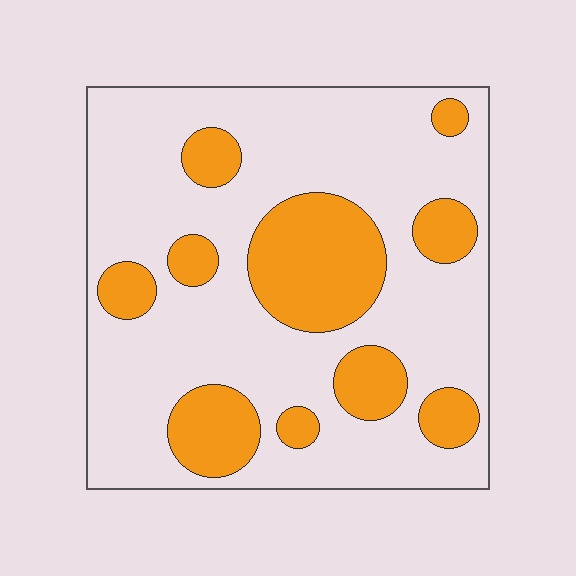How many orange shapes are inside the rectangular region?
10.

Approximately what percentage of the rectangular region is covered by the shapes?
Approximately 25%.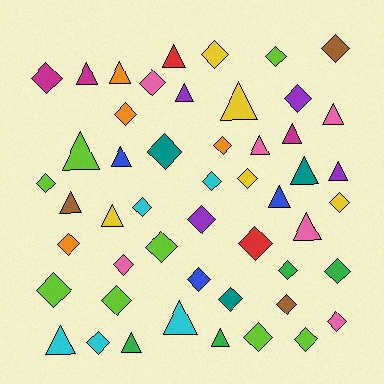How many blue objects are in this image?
There are 3 blue objects.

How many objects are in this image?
There are 50 objects.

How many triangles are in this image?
There are 20 triangles.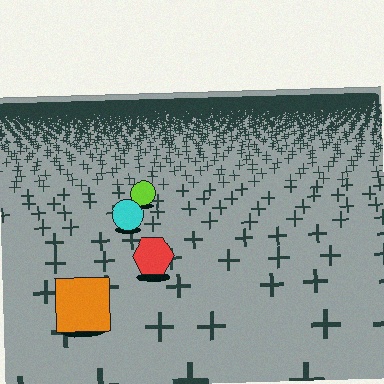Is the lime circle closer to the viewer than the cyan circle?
No. The cyan circle is closer — you can tell from the texture gradient: the ground texture is coarser near it.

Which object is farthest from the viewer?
The lime circle is farthest from the viewer. It appears smaller and the ground texture around it is denser.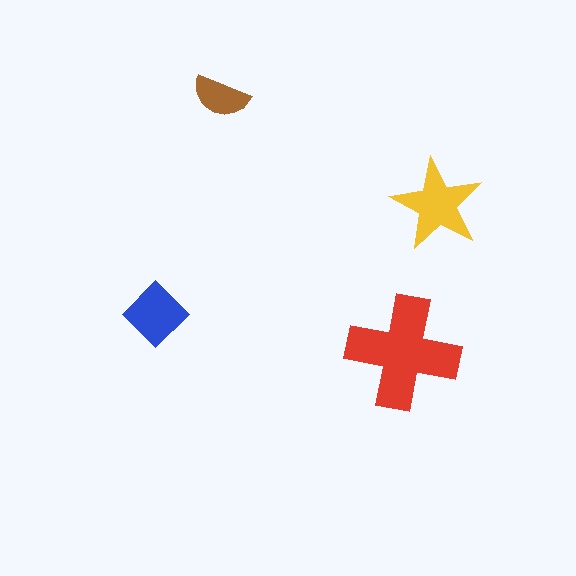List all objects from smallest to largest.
The brown semicircle, the blue diamond, the yellow star, the red cross.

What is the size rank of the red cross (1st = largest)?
1st.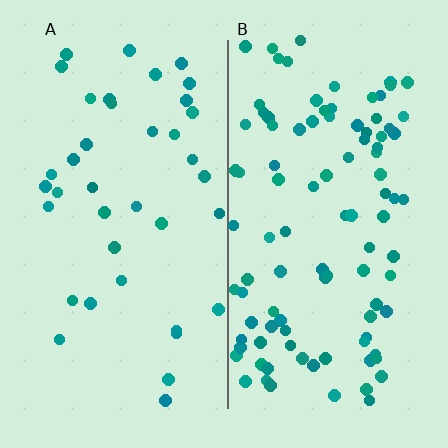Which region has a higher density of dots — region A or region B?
B (the right).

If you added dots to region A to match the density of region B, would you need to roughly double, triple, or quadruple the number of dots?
Approximately triple.